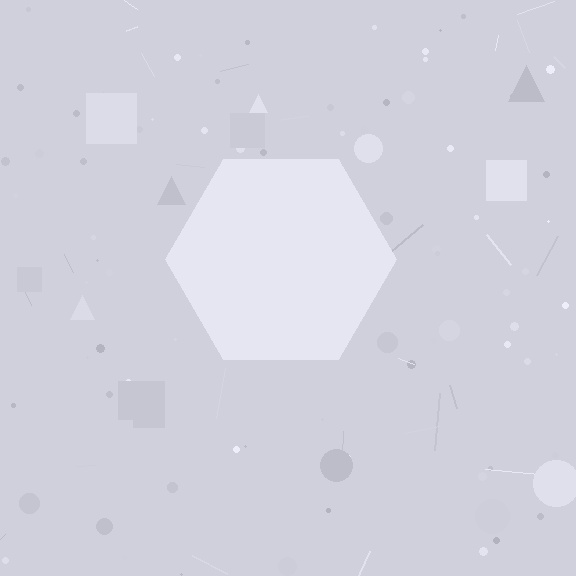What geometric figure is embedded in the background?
A hexagon is embedded in the background.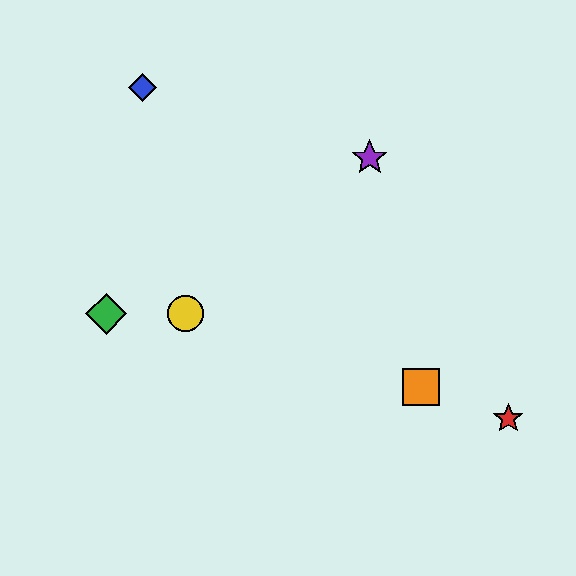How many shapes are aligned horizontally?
2 shapes (the green diamond, the yellow circle) are aligned horizontally.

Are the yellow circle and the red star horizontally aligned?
No, the yellow circle is at y≈314 and the red star is at y≈419.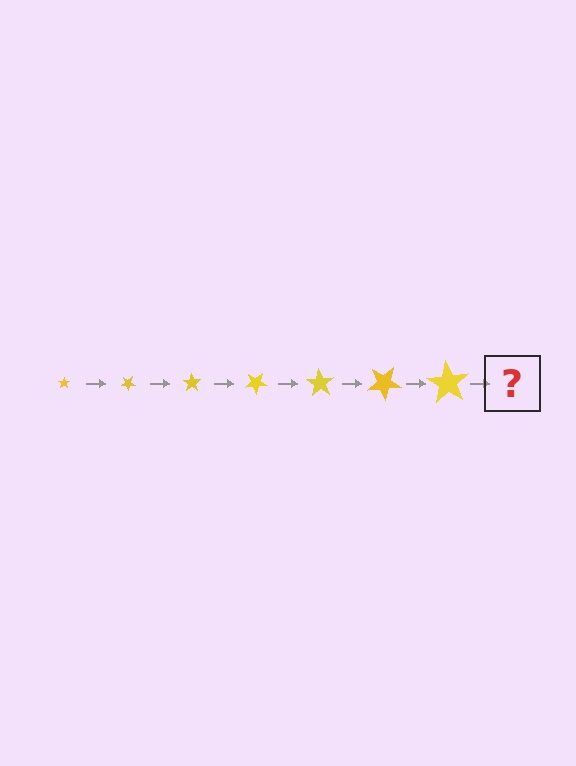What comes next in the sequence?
The next element should be a star, larger than the previous one and rotated 245 degrees from the start.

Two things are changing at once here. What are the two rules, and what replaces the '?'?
The two rules are that the star grows larger each step and it rotates 35 degrees each step. The '?' should be a star, larger than the previous one and rotated 245 degrees from the start.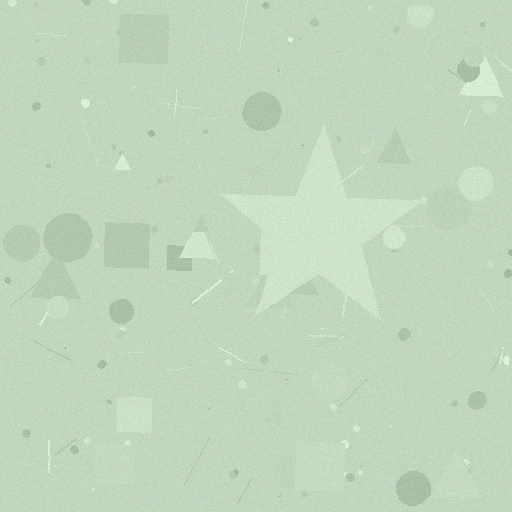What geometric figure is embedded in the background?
A star is embedded in the background.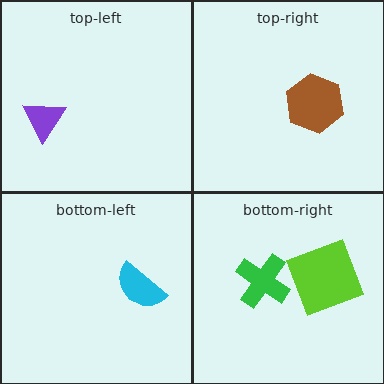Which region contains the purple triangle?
The top-left region.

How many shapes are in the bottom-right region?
2.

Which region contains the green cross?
The bottom-right region.